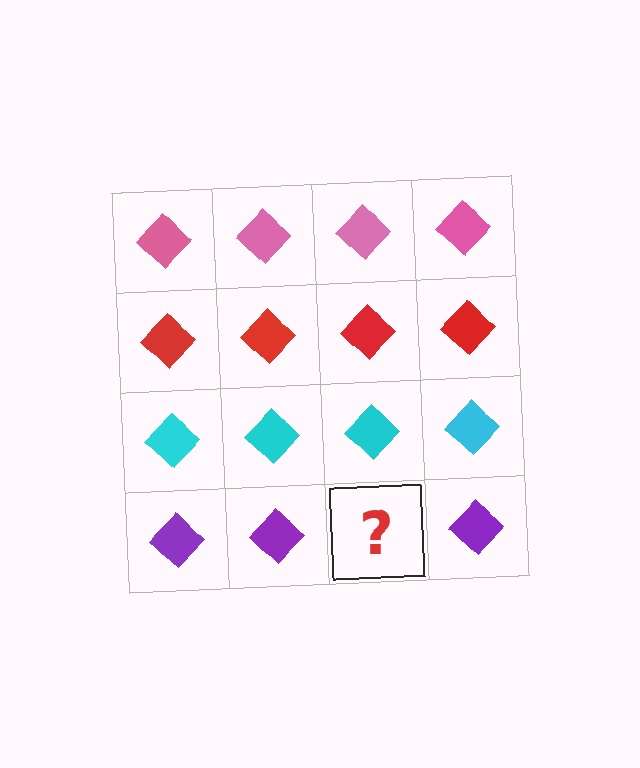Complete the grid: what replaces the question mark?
The question mark should be replaced with a purple diamond.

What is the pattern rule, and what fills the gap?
The rule is that each row has a consistent color. The gap should be filled with a purple diamond.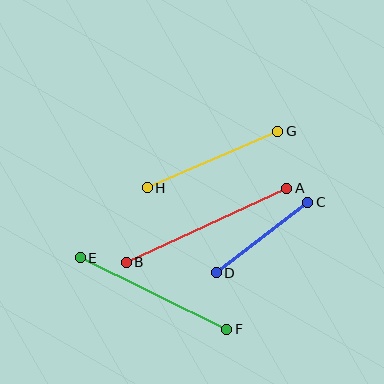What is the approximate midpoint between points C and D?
The midpoint is at approximately (262, 238) pixels.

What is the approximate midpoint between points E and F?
The midpoint is at approximately (154, 293) pixels.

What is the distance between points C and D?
The distance is approximately 116 pixels.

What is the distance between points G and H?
The distance is approximately 142 pixels.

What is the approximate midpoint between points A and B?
The midpoint is at approximately (207, 225) pixels.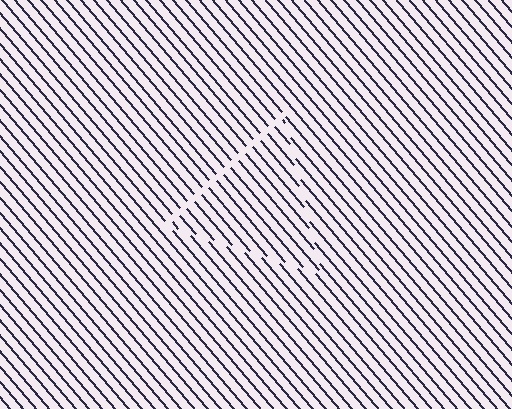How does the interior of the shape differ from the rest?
The interior of the shape contains the same grating, shifted by half a period — the contour is defined by the phase discontinuity where line-ends from the inner and outer gratings abut.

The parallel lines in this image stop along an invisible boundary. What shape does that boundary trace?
An illusory triangle. The interior of the shape contains the same grating, shifted by half a period — the contour is defined by the phase discontinuity where line-ends from the inner and outer gratings abut.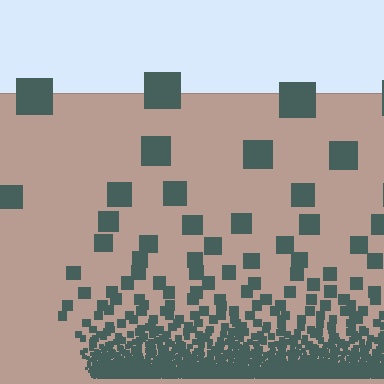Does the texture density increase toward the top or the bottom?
Density increases toward the bottom.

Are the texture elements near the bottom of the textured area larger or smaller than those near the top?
Smaller. The gradient is inverted — elements near the bottom are smaller and denser.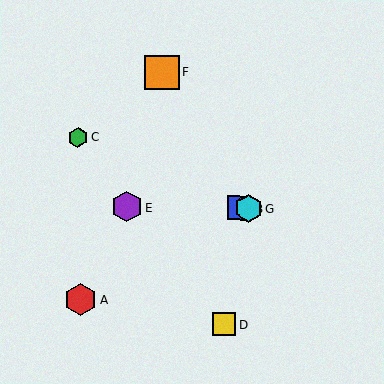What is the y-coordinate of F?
Object F is at y≈72.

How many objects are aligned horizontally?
3 objects (B, E, G) are aligned horizontally.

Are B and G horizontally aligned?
Yes, both are at y≈208.